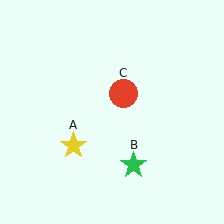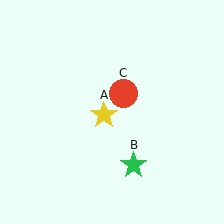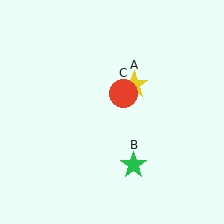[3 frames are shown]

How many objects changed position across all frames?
1 object changed position: yellow star (object A).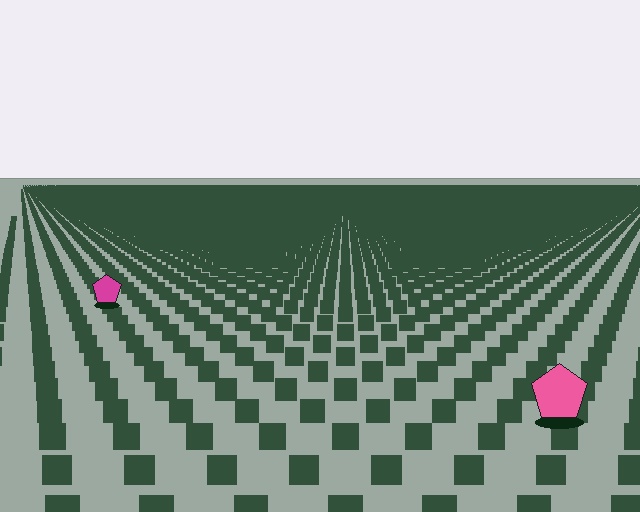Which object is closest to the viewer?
The pink pentagon is closest. The texture marks near it are larger and more spread out.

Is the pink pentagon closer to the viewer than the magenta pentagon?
Yes. The pink pentagon is closer — you can tell from the texture gradient: the ground texture is coarser near it.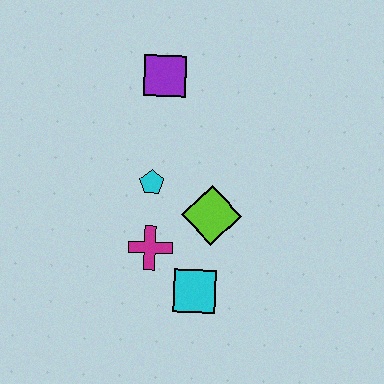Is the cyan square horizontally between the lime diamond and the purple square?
Yes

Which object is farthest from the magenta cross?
The purple square is farthest from the magenta cross.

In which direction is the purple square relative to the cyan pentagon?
The purple square is above the cyan pentagon.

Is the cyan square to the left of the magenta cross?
No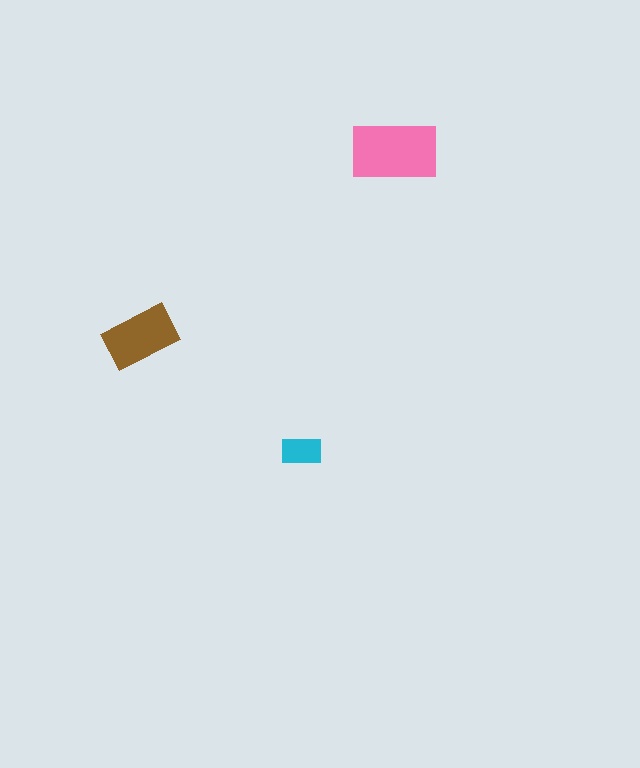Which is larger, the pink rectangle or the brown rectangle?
The pink one.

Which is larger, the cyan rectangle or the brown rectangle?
The brown one.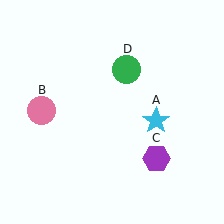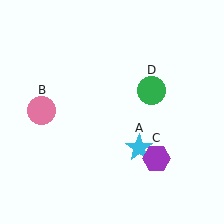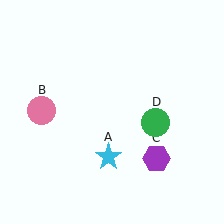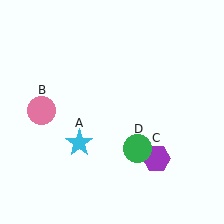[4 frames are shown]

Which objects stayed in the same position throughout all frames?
Pink circle (object B) and purple hexagon (object C) remained stationary.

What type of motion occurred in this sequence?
The cyan star (object A), green circle (object D) rotated clockwise around the center of the scene.